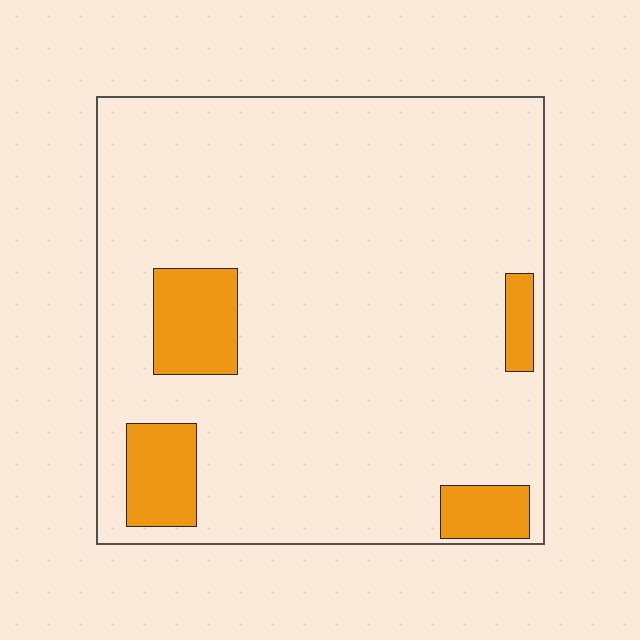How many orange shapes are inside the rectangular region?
4.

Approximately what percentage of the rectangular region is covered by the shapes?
Approximately 10%.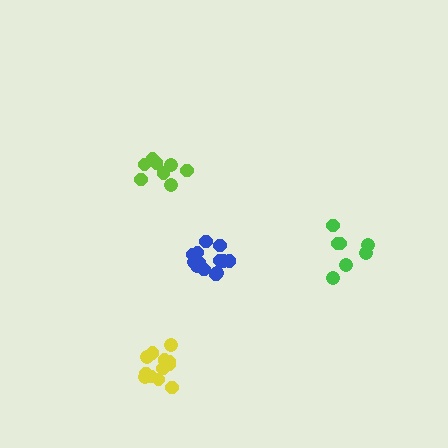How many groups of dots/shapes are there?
There are 4 groups.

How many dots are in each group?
Group 1: 13 dots, Group 2: 7 dots, Group 3: 9 dots, Group 4: 12 dots (41 total).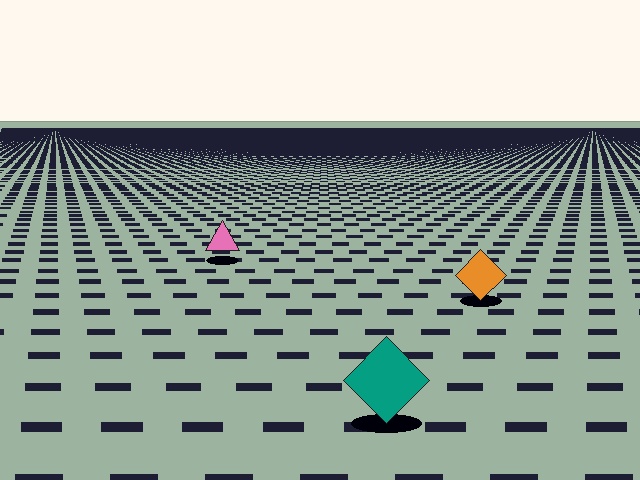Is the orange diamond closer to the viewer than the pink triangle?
Yes. The orange diamond is closer — you can tell from the texture gradient: the ground texture is coarser near it.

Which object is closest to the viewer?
The teal diamond is closest. The texture marks near it are larger and more spread out.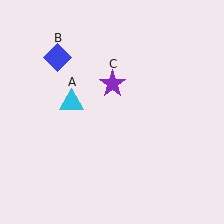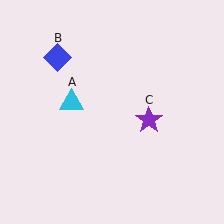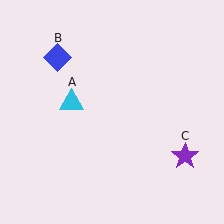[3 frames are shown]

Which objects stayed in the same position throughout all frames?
Cyan triangle (object A) and blue diamond (object B) remained stationary.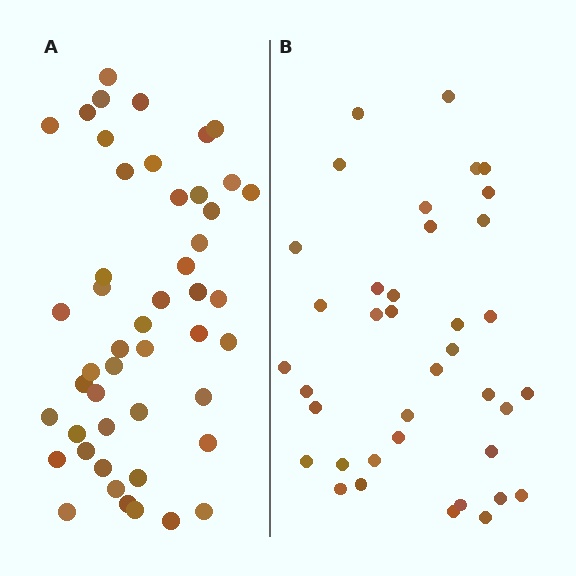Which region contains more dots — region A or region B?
Region A (the left region) has more dots.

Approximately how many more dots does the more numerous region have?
Region A has roughly 10 or so more dots than region B.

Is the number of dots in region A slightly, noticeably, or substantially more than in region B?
Region A has noticeably more, but not dramatically so. The ratio is roughly 1.3 to 1.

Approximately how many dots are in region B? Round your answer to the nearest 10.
About 40 dots. (The exact count is 38, which rounds to 40.)